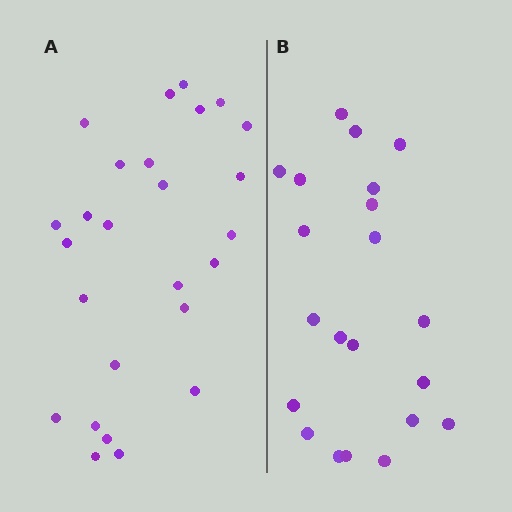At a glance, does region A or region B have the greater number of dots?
Region A (the left region) has more dots.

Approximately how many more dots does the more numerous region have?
Region A has about 5 more dots than region B.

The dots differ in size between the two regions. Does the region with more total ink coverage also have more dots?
No. Region B has more total ink coverage because its dots are larger, but region A actually contains more individual dots. Total area can be misleading — the number of items is what matters here.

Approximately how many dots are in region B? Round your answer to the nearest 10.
About 20 dots. (The exact count is 21, which rounds to 20.)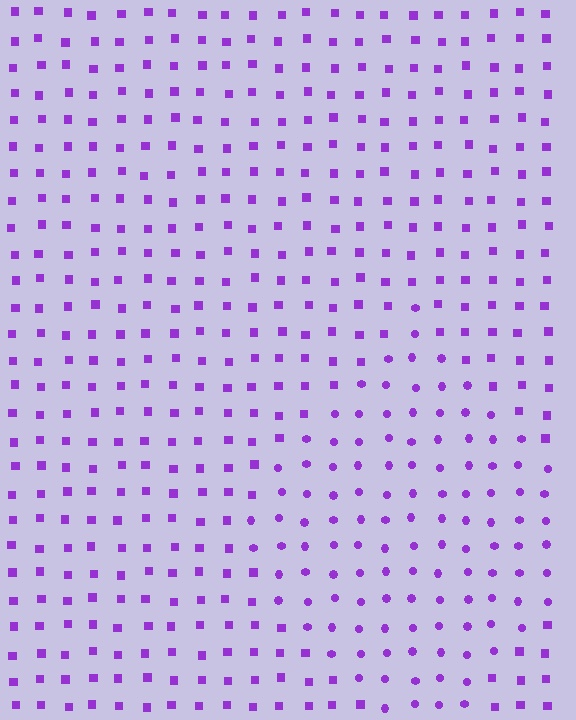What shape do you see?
I see a diamond.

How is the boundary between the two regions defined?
The boundary is defined by a change in element shape: circles inside vs. squares outside. All elements share the same color and spacing.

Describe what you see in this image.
The image is filled with small purple elements arranged in a uniform grid. A diamond-shaped region contains circles, while the surrounding area contains squares. The boundary is defined purely by the change in element shape.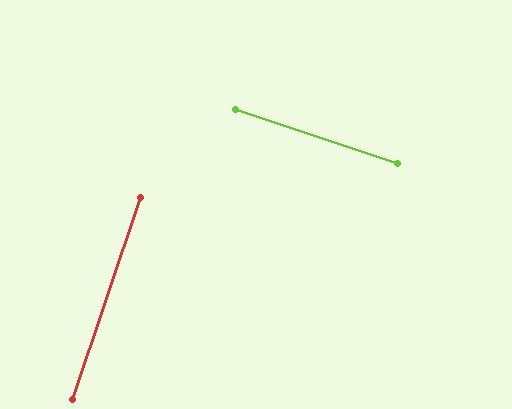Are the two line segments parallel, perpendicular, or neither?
Perpendicular — they meet at approximately 90°.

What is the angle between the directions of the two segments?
Approximately 90 degrees.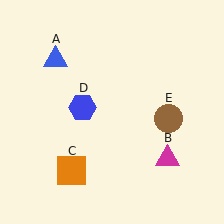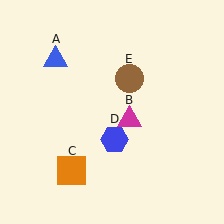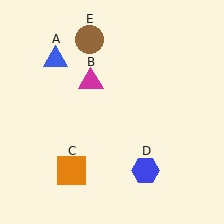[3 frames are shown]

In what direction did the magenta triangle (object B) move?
The magenta triangle (object B) moved up and to the left.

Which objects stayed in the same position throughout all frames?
Blue triangle (object A) and orange square (object C) remained stationary.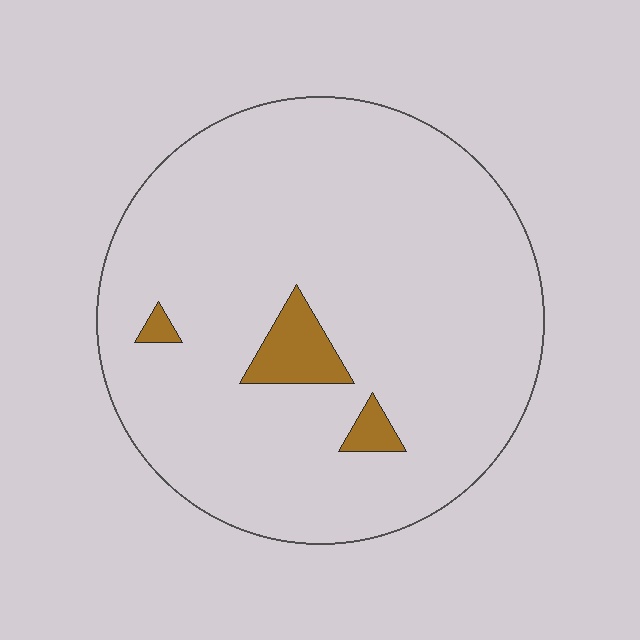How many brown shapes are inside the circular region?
3.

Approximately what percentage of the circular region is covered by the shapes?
Approximately 5%.